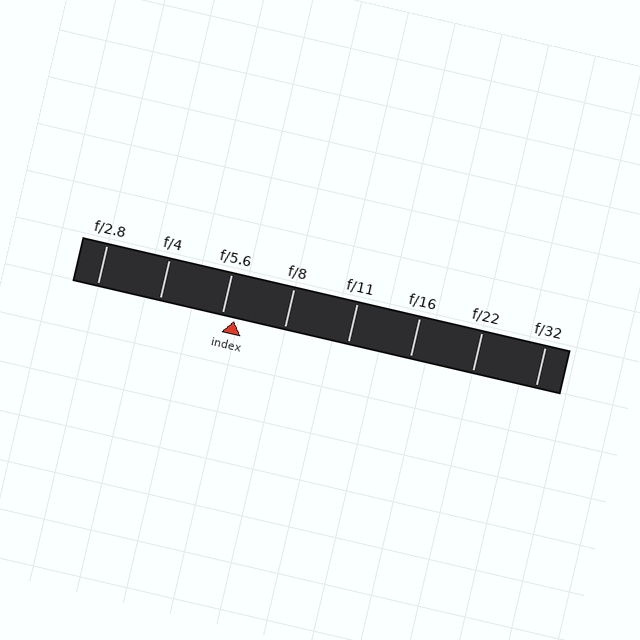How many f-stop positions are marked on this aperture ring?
There are 8 f-stop positions marked.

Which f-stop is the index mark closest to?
The index mark is closest to f/5.6.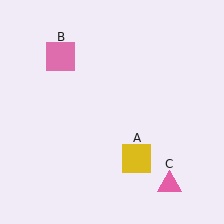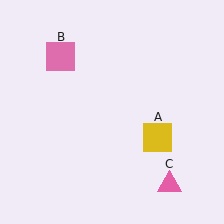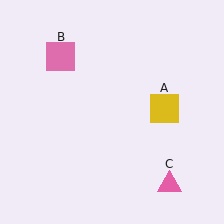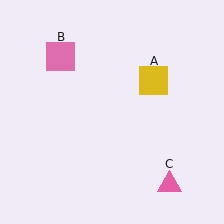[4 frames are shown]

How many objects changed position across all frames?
1 object changed position: yellow square (object A).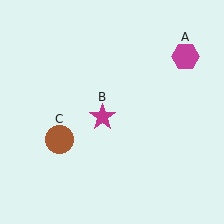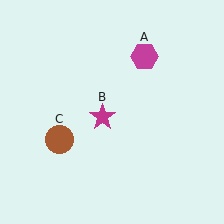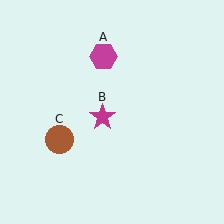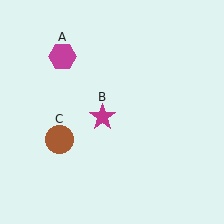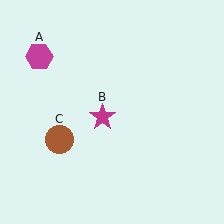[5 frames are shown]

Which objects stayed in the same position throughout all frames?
Magenta star (object B) and brown circle (object C) remained stationary.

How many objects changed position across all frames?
1 object changed position: magenta hexagon (object A).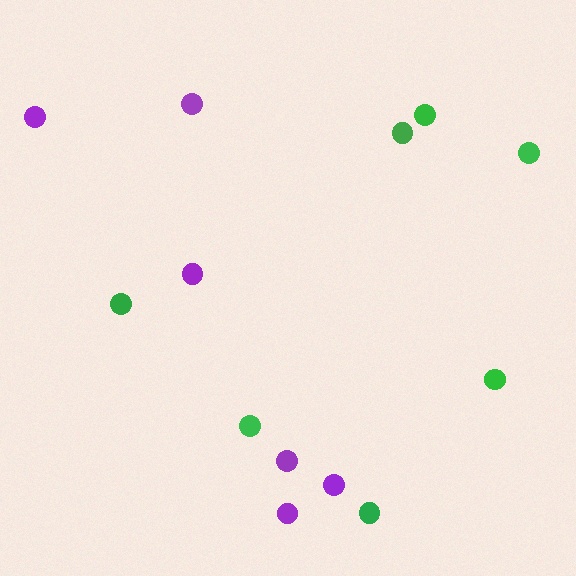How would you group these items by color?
There are 2 groups: one group of purple circles (6) and one group of green circles (7).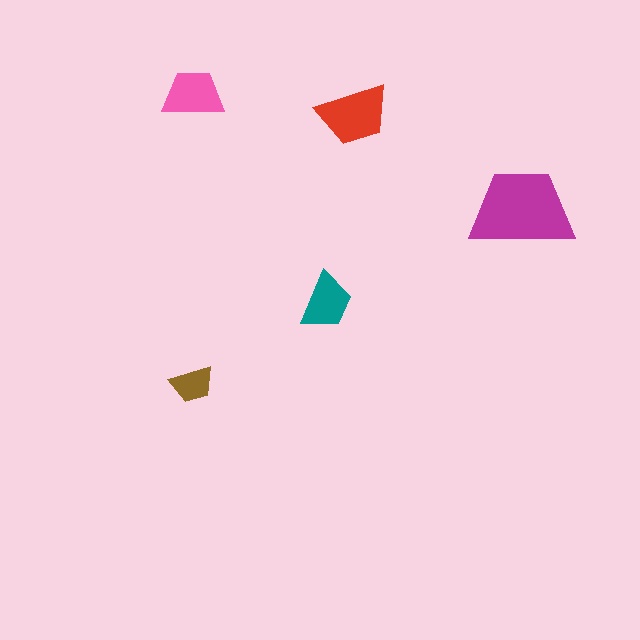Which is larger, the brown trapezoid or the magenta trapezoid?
The magenta one.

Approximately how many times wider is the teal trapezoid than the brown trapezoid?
About 1.5 times wider.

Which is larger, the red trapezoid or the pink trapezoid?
The red one.